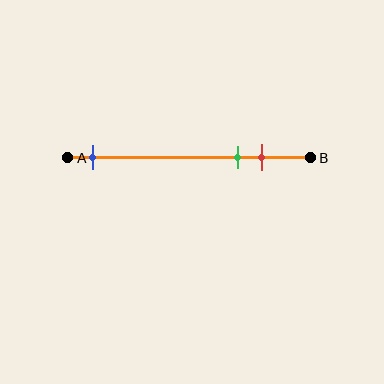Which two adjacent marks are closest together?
The green and red marks are the closest adjacent pair.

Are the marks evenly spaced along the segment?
No, the marks are not evenly spaced.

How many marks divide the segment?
There are 3 marks dividing the segment.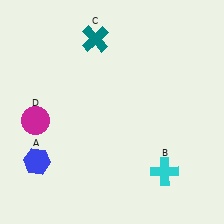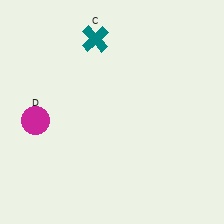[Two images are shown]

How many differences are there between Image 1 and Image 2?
There are 2 differences between the two images.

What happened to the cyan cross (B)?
The cyan cross (B) was removed in Image 2. It was in the bottom-right area of Image 1.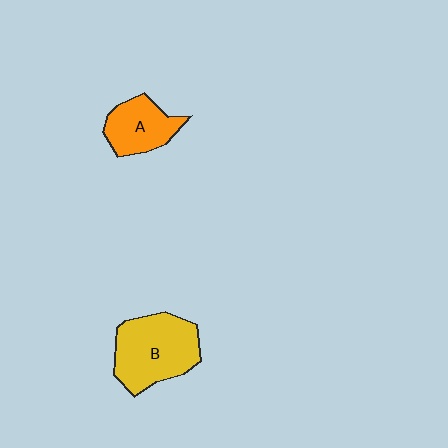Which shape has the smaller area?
Shape A (orange).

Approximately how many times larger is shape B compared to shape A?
Approximately 1.6 times.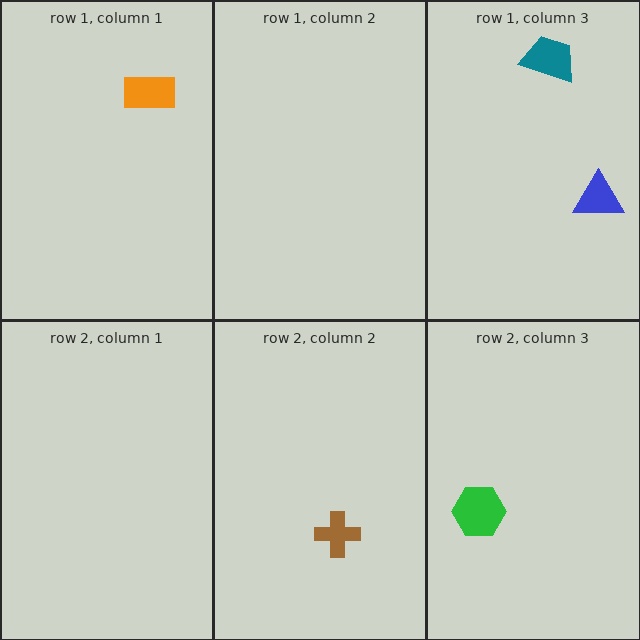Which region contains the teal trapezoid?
The row 1, column 3 region.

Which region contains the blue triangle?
The row 1, column 3 region.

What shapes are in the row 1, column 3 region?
The teal trapezoid, the blue triangle.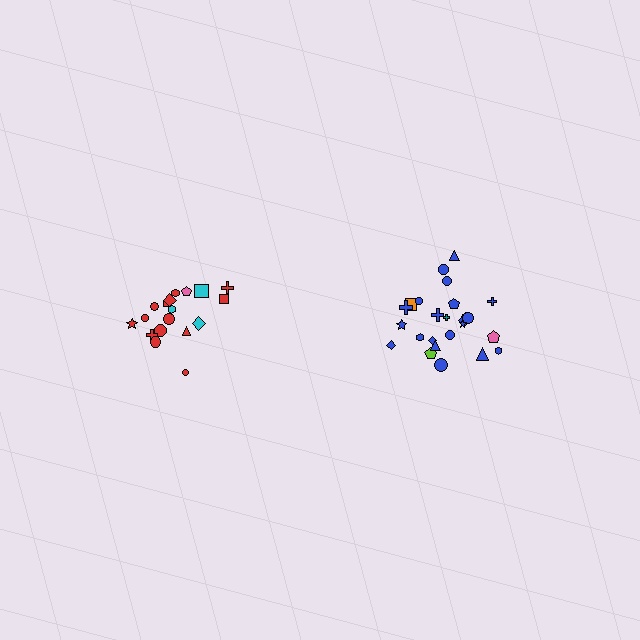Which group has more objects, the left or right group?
The right group.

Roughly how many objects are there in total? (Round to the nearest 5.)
Roughly 45 objects in total.